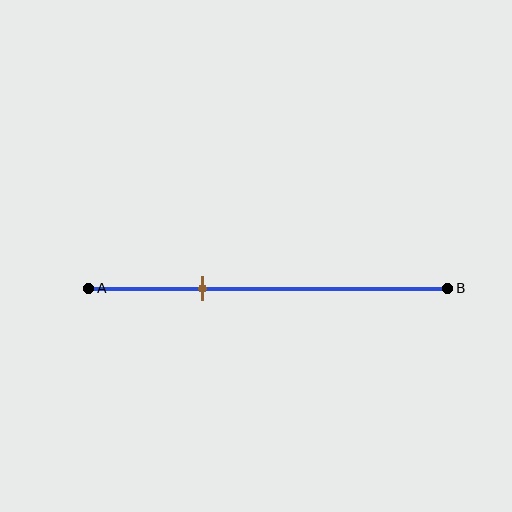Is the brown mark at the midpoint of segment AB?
No, the mark is at about 30% from A, not at the 50% midpoint.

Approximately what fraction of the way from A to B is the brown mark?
The brown mark is approximately 30% of the way from A to B.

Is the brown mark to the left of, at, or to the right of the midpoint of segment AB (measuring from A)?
The brown mark is to the left of the midpoint of segment AB.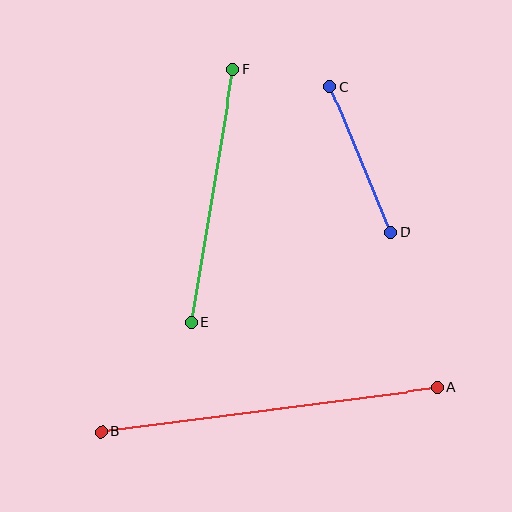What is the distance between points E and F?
The distance is approximately 257 pixels.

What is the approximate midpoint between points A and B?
The midpoint is at approximately (269, 410) pixels.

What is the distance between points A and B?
The distance is approximately 340 pixels.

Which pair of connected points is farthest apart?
Points A and B are farthest apart.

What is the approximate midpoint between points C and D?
The midpoint is at approximately (361, 159) pixels.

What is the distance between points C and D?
The distance is approximately 157 pixels.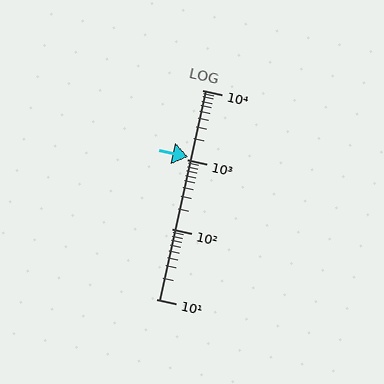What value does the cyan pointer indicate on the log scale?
The pointer indicates approximately 1100.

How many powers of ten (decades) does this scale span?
The scale spans 3 decades, from 10 to 10000.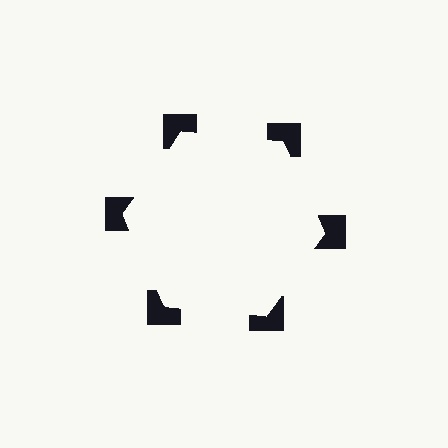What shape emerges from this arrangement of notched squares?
An illusory hexagon — its edges are inferred from the aligned wedge cuts in the notched squares, not physically drawn.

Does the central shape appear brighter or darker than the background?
It typically appears slightly brighter than the background, even though no actual brightness change is drawn.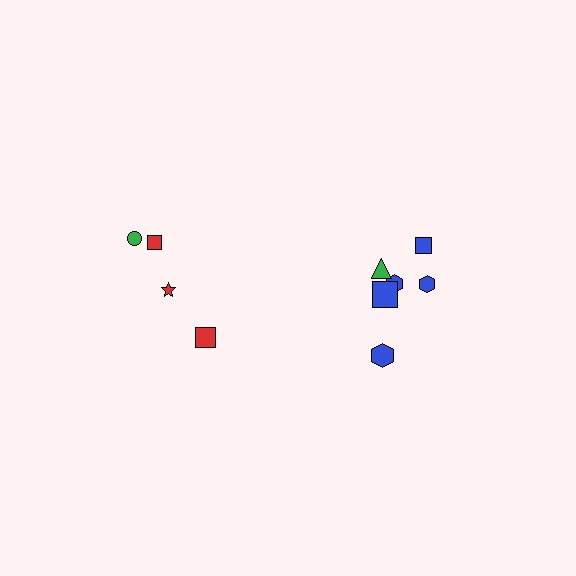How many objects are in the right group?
There are 6 objects.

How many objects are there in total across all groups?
There are 10 objects.